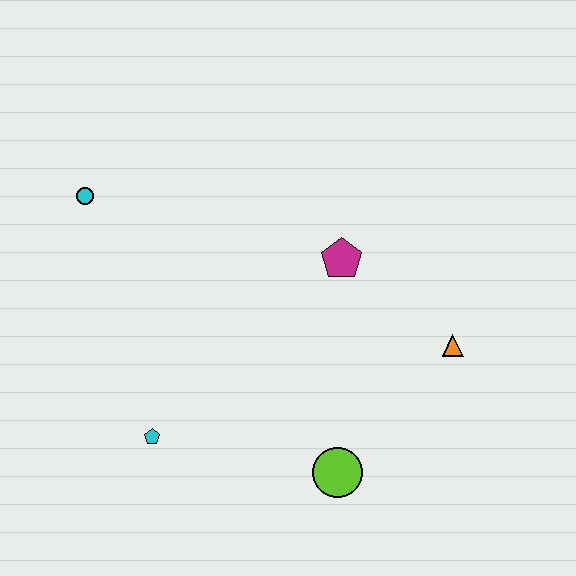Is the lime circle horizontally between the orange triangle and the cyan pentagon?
Yes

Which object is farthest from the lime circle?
The cyan circle is farthest from the lime circle.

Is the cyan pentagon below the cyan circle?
Yes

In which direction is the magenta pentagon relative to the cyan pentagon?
The magenta pentagon is to the right of the cyan pentagon.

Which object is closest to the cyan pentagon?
The lime circle is closest to the cyan pentagon.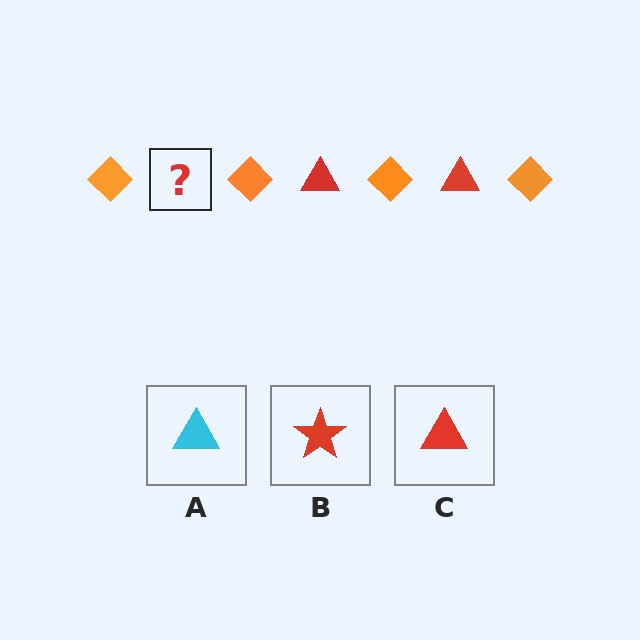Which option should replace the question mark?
Option C.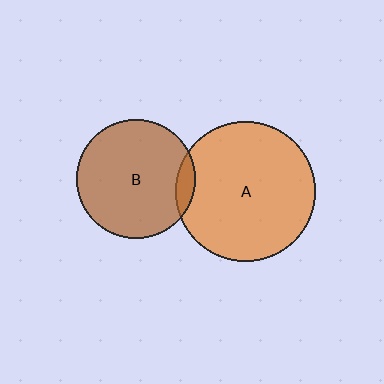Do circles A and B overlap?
Yes.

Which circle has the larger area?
Circle A (orange).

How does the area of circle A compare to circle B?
Approximately 1.4 times.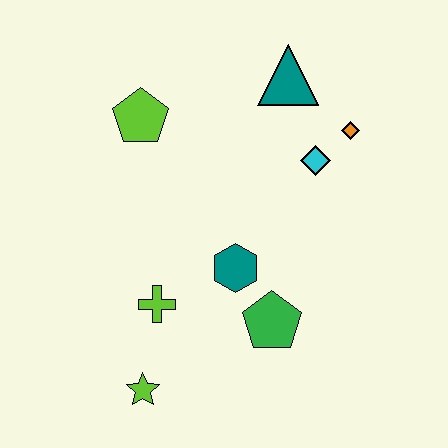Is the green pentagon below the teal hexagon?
Yes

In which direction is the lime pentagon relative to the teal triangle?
The lime pentagon is to the left of the teal triangle.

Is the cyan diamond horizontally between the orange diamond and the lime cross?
Yes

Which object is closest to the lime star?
The lime cross is closest to the lime star.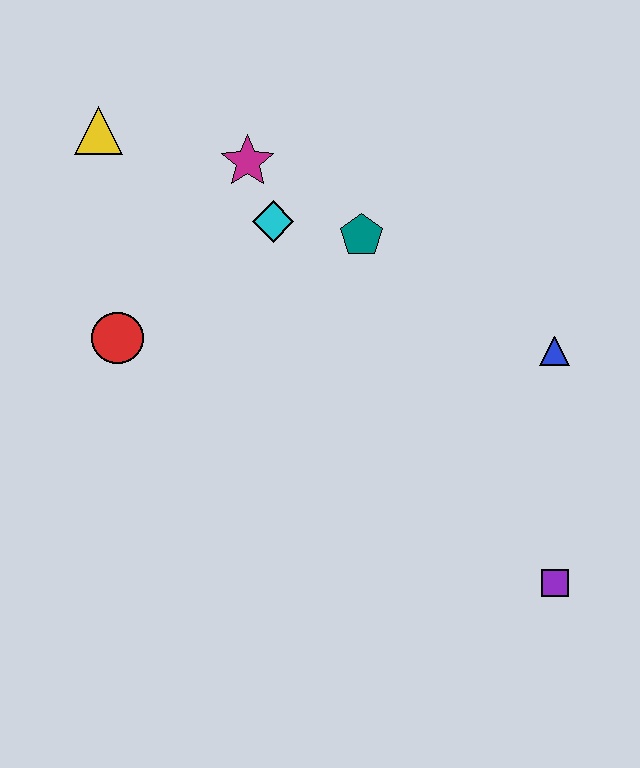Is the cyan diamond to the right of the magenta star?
Yes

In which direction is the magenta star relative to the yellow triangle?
The magenta star is to the right of the yellow triangle.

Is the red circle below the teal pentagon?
Yes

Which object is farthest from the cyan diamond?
The purple square is farthest from the cyan diamond.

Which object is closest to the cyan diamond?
The magenta star is closest to the cyan diamond.